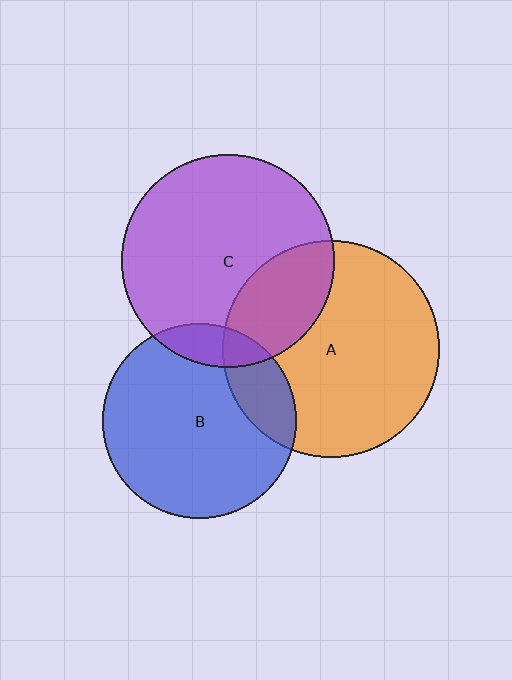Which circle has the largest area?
Circle A (orange).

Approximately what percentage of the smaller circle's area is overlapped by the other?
Approximately 20%.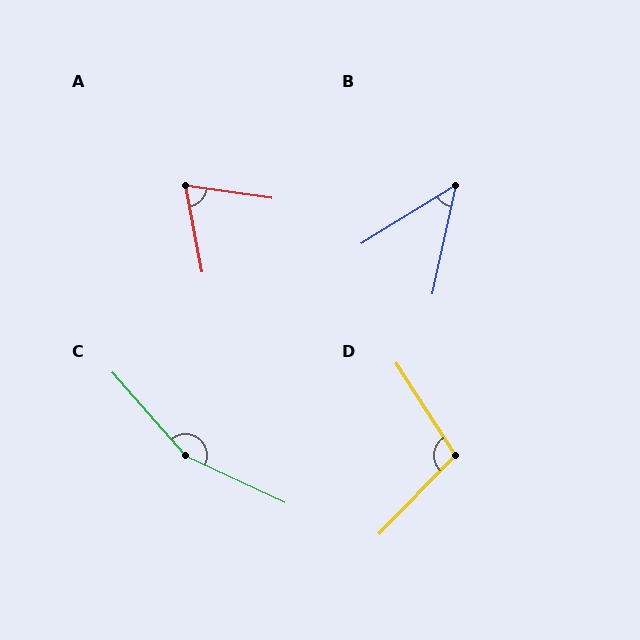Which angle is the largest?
C, at approximately 157 degrees.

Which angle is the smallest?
B, at approximately 46 degrees.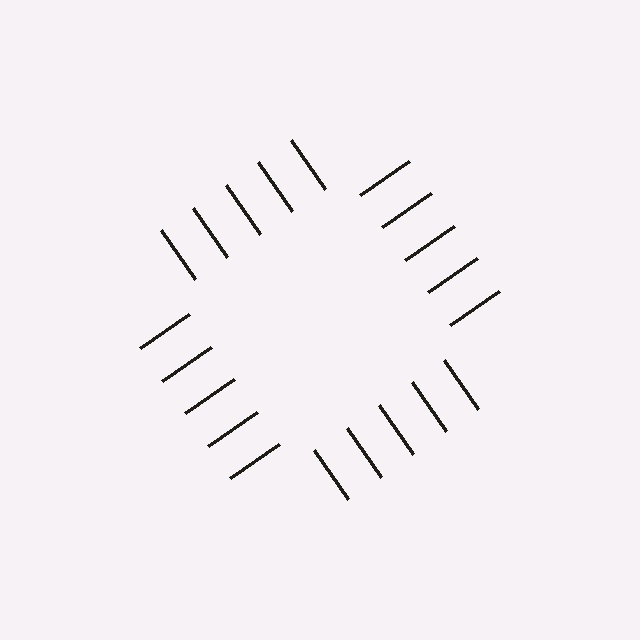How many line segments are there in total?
20 — 5 along each of the 4 edges.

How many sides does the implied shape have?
4 sides — the line-ends trace a square.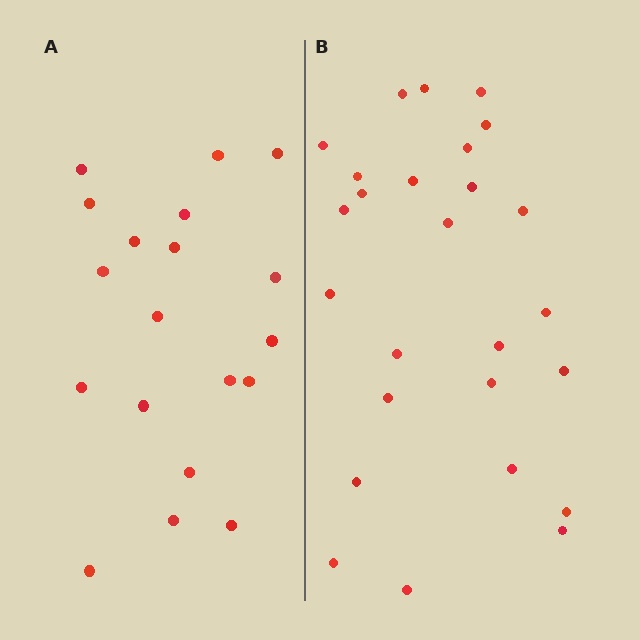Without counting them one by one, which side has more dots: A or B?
Region B (the right region) has more dots.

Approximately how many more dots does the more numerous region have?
Region B has roughly 8 or so more dots than region A.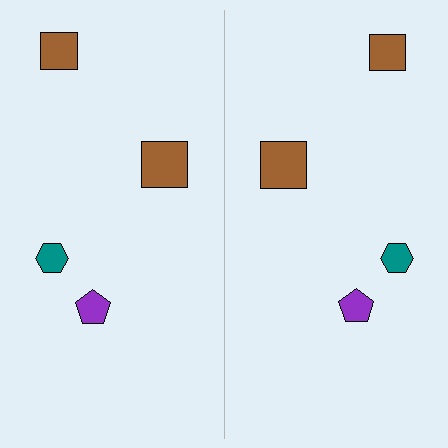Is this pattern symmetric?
Yes, this pattern has bilateral (reflection) symmetry.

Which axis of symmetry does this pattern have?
The pattern has a vertical axis of symmetry running through the center of the image.